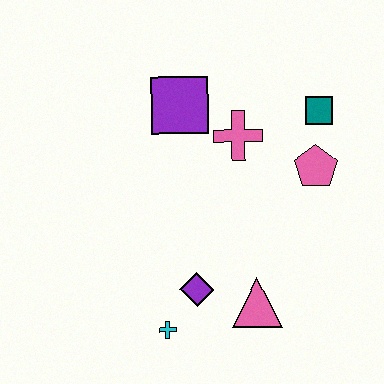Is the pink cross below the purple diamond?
No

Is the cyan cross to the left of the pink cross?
Yes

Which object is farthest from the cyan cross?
The teal square is farthest from the cyan cross.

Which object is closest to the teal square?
The pink pentagon is closest to the teal square.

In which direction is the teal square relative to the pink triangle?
The teal square is above the pink triangle.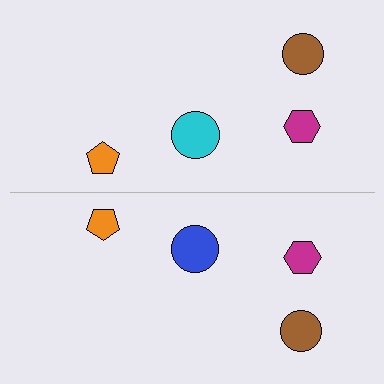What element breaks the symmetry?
The blue circle on the bottom side breaks the symmetry — its mirror counterpart is cyan.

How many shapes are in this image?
There are 8 shapes in this image.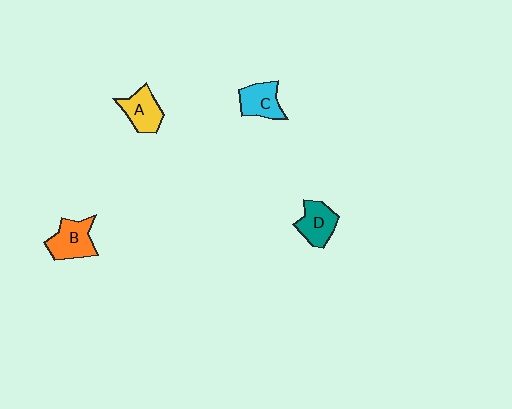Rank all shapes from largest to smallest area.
From largest to smallest: B (orange), A (yellow), D (teal), C (cyan).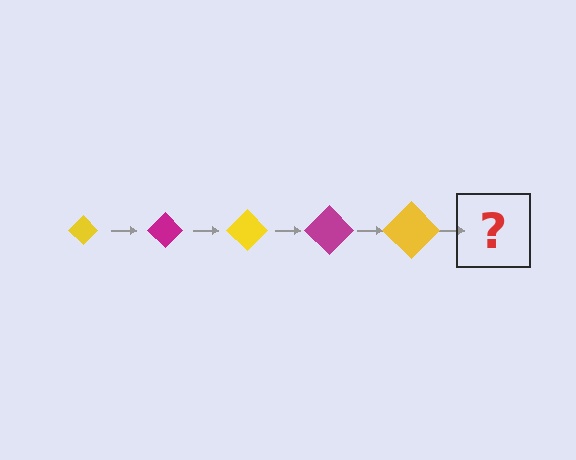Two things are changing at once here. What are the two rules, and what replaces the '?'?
The two rules are that the diamond grows larger each step and the color cycles through yellow and magenta. The '?' should be a magenta diamond, larger than the previous one.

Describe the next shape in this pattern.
It should be a magenta diamond, larger than the previous one.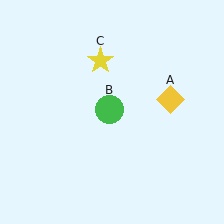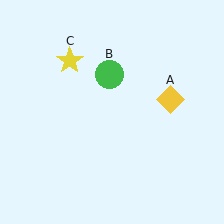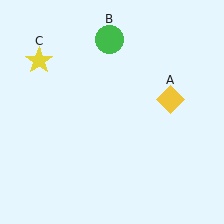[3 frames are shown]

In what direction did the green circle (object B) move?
The green circle (object B) moved up.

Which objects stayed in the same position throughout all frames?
Yellow diamond (object A) remained stationary.